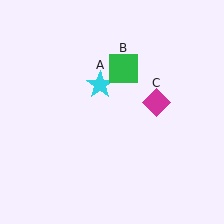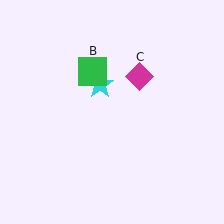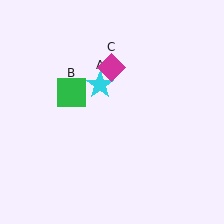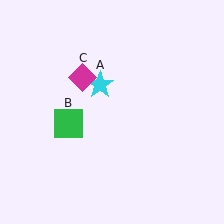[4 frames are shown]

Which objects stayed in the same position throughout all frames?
Cyan star (object A) remained stationary.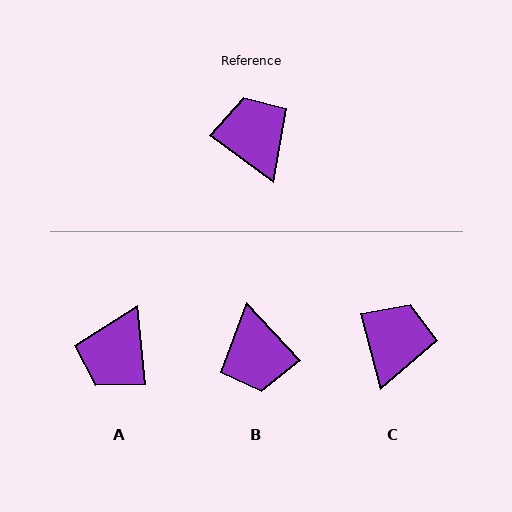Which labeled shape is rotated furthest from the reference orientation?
B, about 170 degrees away.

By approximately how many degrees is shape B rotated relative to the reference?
Approximately 170 degrees counter-clockwise.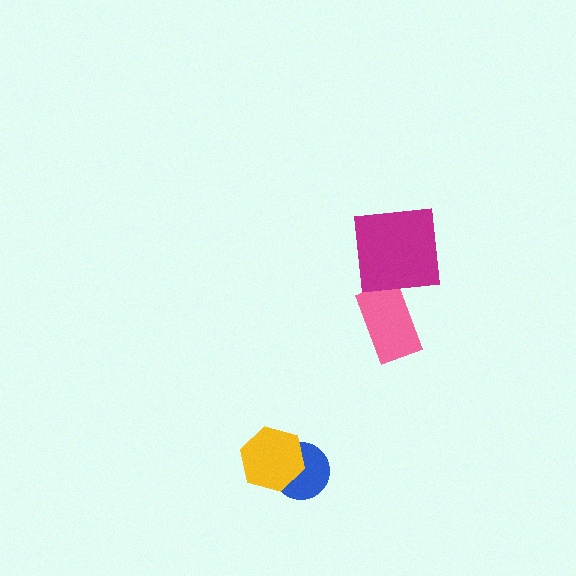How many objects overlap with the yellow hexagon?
1 object overlaps with the yellow hexagon.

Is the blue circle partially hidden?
Yes, it is partially covered by another shape.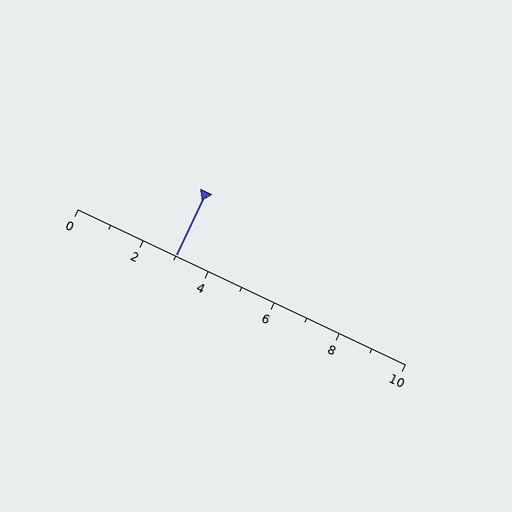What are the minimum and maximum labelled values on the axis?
The axis runs from 0 to 10.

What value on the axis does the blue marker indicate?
The marker indicates approximately 3.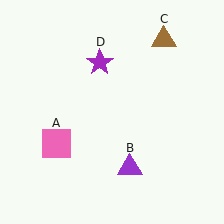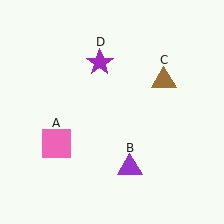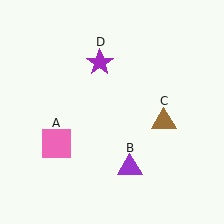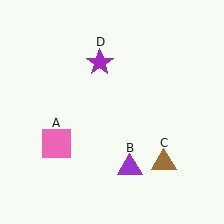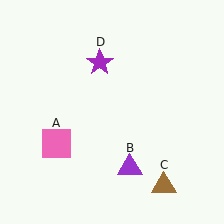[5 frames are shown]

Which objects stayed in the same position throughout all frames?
Pink square (object A) and purple triangle (object B) and purple star (object D) remained stationary.